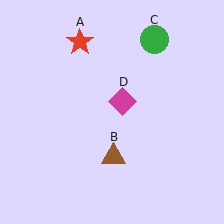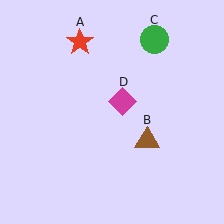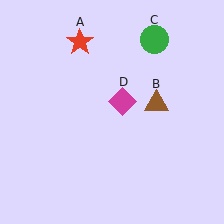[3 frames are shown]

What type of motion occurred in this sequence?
The brown triangle (object B) rotated counterclockwise around the center of the scene.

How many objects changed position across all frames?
1 object changed position: brown triangle (object B).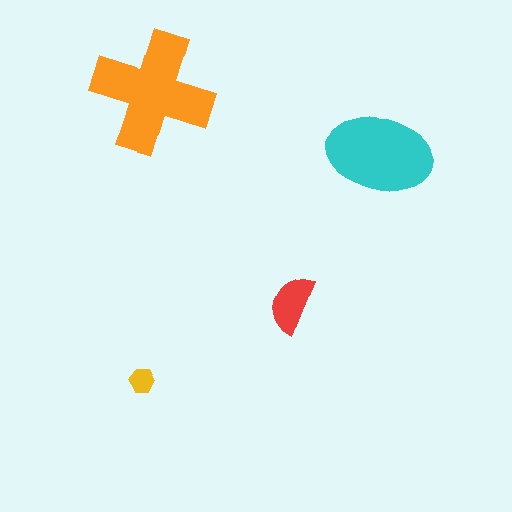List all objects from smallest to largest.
The yellow hexagon, the red semicircle, the cyan ellipse, the orange cross.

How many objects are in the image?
There are 4 objects in the image.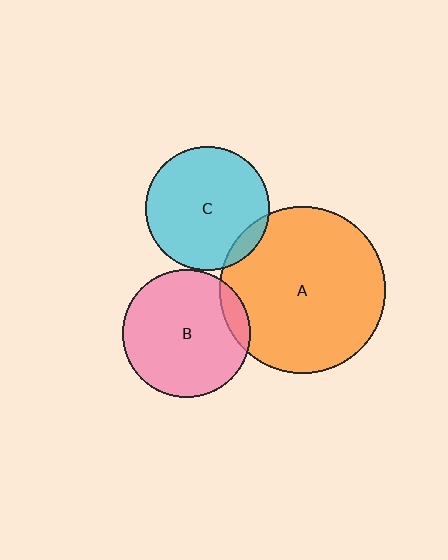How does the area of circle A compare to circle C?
Approximately 1.8 times.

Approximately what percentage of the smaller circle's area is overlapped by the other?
Approximately 10%.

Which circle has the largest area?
Circle A (orange).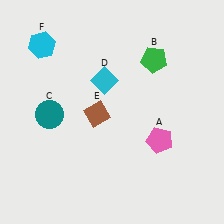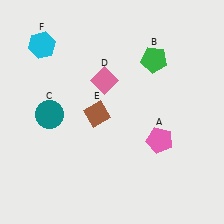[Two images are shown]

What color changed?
The diamond (D) changed from cyan in Image 1 to pink in Image 2.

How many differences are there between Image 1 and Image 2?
There is 1 difference between the two images.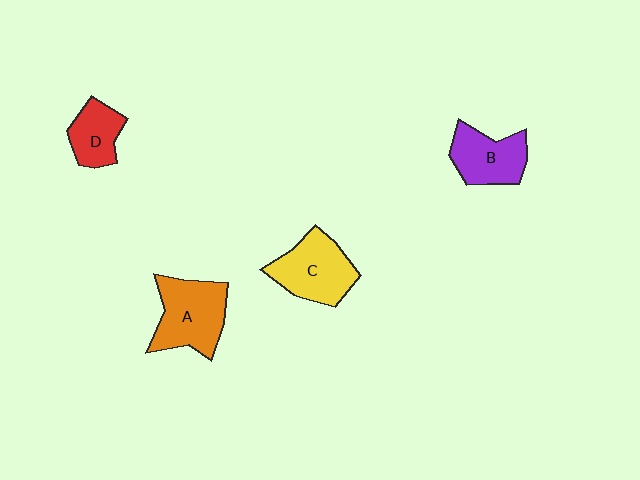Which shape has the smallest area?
Shape D (red).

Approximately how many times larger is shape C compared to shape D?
Approximately 1.6 times.